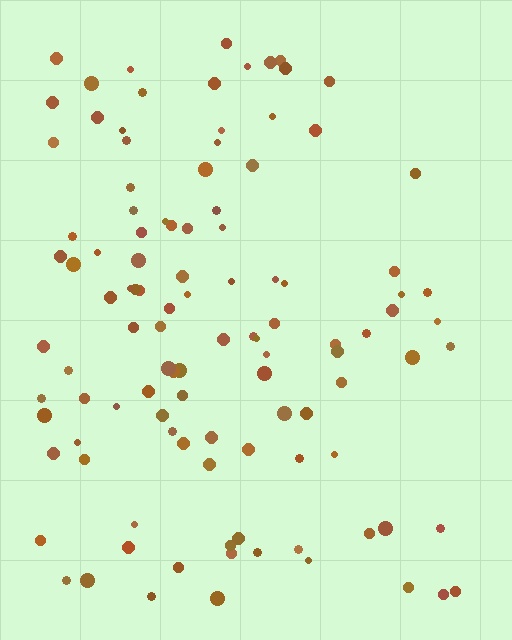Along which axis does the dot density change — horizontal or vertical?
Horizontal.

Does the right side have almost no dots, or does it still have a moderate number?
Still a moderate number, just noticeably fewer than the left.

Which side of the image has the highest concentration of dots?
The left.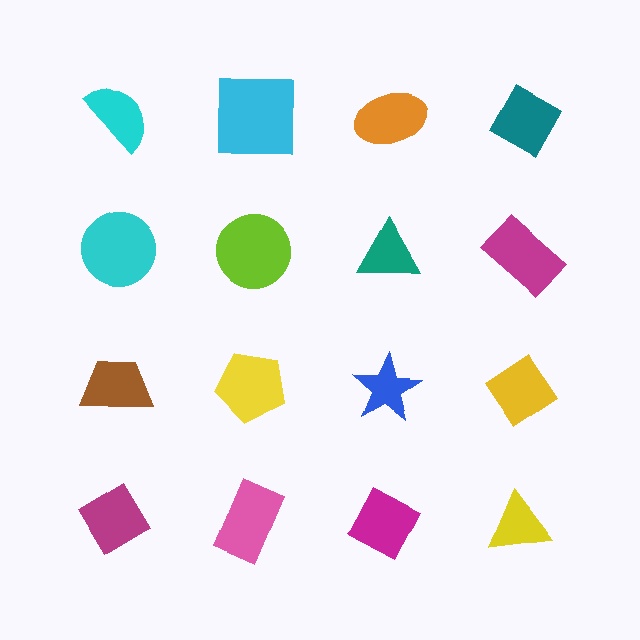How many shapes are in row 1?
4 shapes.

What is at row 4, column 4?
A yellow triangle.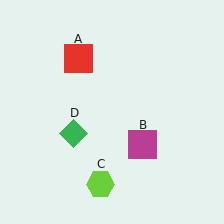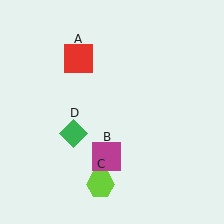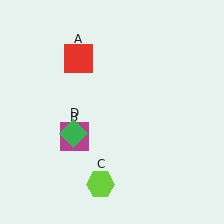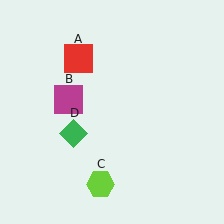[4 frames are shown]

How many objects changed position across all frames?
1 object changed position: magenta square (object B).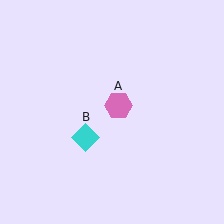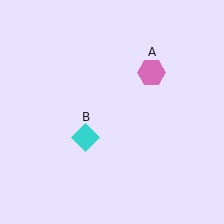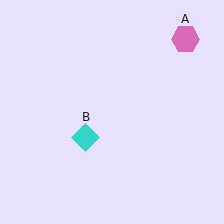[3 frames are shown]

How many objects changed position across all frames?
1 object changed position: pink hexagon (object A).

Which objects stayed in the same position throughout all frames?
Cyan diamond (object B) remained stationary.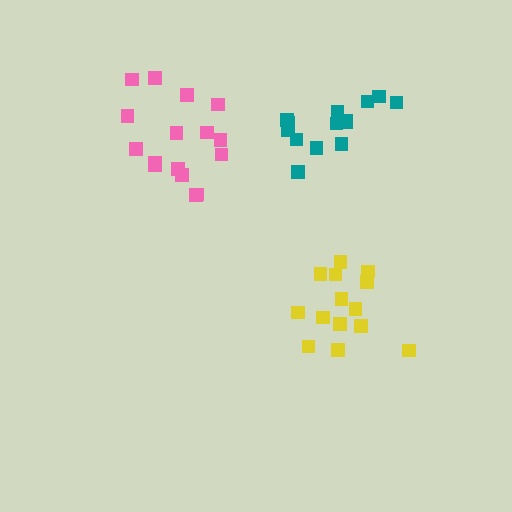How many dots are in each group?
Group 1: 14 dots, Group 2: 14 dots, Group 3: 16 dots (44 total).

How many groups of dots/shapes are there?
There are 3 groups.